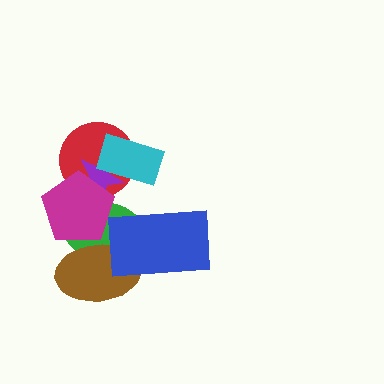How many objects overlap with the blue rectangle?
2 objects overlap with the blue rectangle.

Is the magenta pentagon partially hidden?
Yes, it is partially covered by another shape.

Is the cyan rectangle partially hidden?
No, no other shape covers it.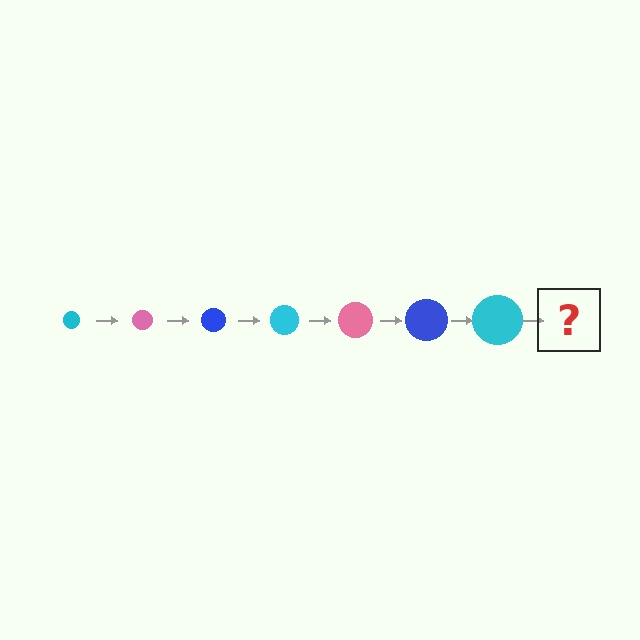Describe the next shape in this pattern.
It should be a pink circle, larger than the previous one.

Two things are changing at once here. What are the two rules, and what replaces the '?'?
The two rules are that the circle grows larger each step and the color cycles through cyan, pink, and blue. The '?' should be a pink circle, larger than the previous one.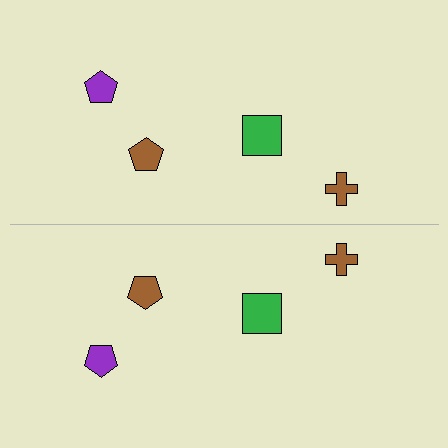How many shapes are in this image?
There are 8 shapes in this image.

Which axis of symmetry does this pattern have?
The pattern has a horizontal axis of symmetry running through the center of the image.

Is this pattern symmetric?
Yes, this pattern has bilateral (reflection) symmetry.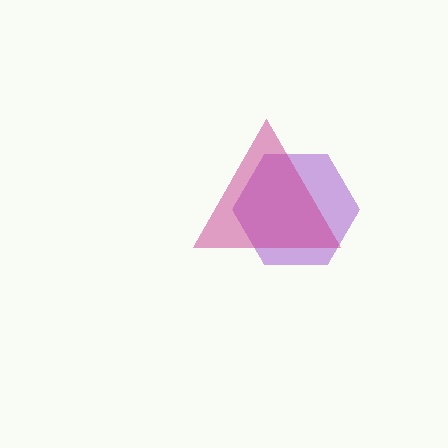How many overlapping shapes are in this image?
There are 2 overlapping shapes in the image.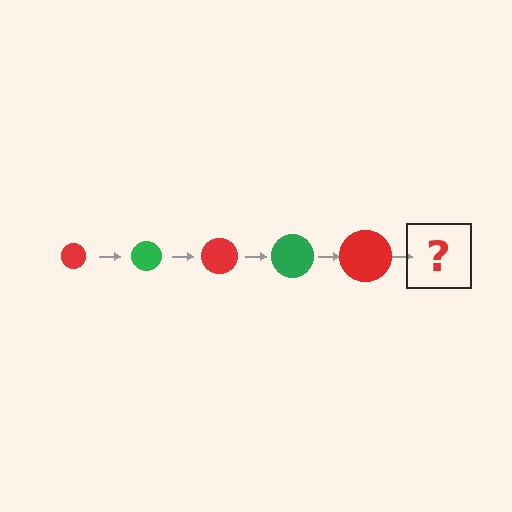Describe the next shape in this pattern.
It should be a green circle, larger than the previous one.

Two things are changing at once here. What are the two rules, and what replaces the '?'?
The two rules are that the circle grows larger each step and the color cycles through red and green. The '?' should be a green circle, larger than the previous one.